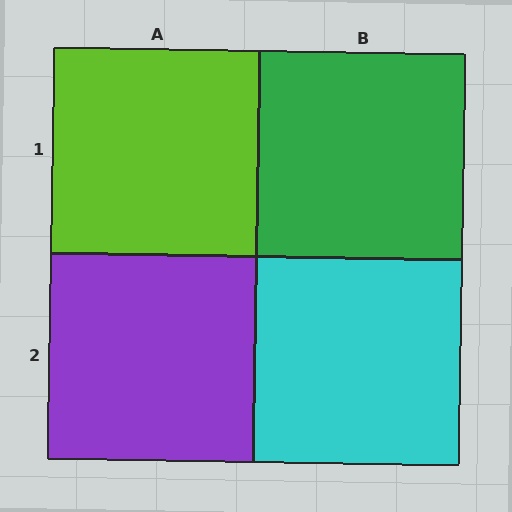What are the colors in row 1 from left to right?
Lime, green.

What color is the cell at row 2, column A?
Purple.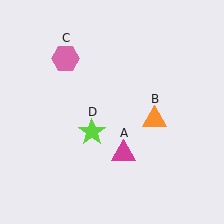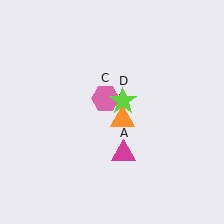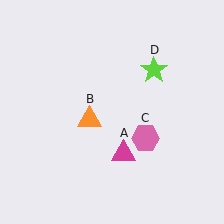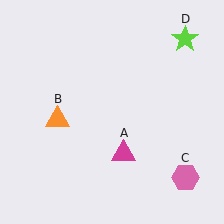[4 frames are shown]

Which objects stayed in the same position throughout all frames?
Magenta triangle (object A) remained stationary.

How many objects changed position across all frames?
3 objects changed position: orange triangle (object B), pink hexagon (object C), lime star (object D).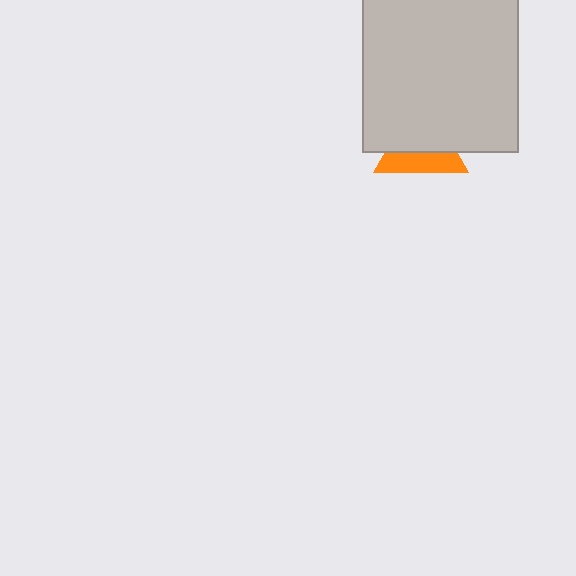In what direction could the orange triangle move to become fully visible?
The orange triangle could move down. That would shift it out from behind the light gray square entirely.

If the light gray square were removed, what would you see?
You would see the complete orange triangle.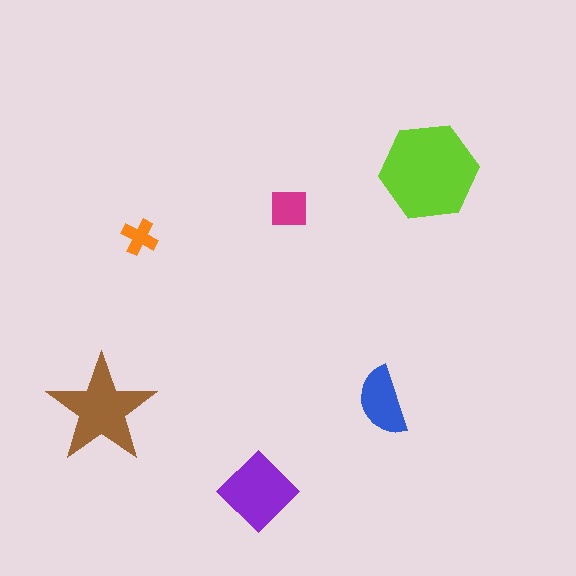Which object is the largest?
The lime hexagon.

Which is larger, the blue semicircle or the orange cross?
The blue semicircle.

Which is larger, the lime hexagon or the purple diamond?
The lime hexagon.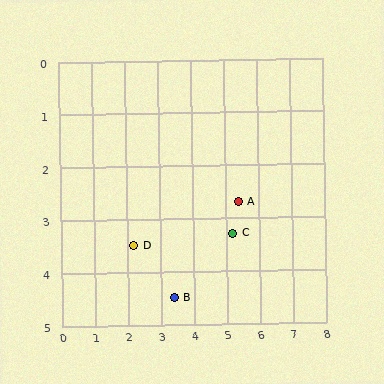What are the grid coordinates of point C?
Point C is at approximately (5.2, 3.3).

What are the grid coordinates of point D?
Point D is at approximately (2.2, 3.5).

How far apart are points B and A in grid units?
Points B and A are about 2.7 grid units apart.